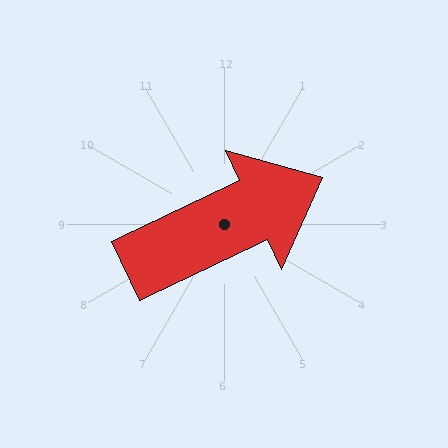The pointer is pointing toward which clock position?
Roughly 2 o'clock.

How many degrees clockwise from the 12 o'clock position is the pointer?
Approximately 65 degrees.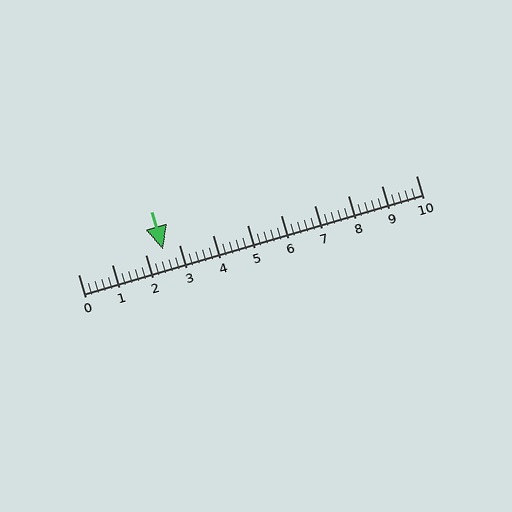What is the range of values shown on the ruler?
The ruler shows values from 0 to 10.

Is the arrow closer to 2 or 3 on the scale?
The arrow is closer to 3.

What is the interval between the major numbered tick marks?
The major tick marks are spaced 1 units apart.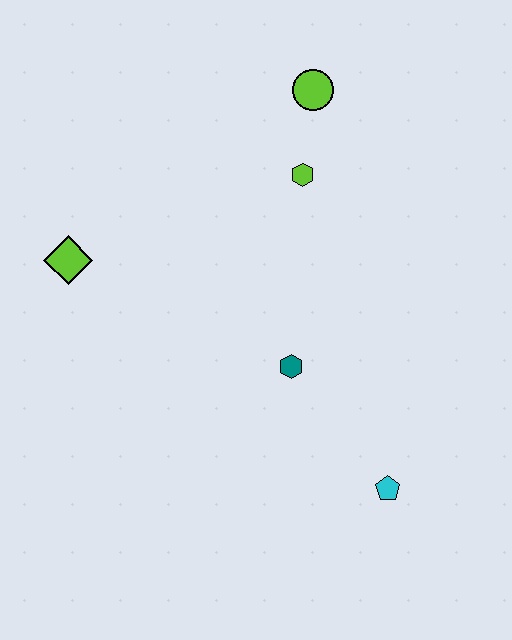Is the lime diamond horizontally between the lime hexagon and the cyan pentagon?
No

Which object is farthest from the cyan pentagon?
The lime circle is farthest from the cyan pentagon.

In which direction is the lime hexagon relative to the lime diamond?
The lime hexagon is to the right of the lime diamond.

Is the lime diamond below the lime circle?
Yes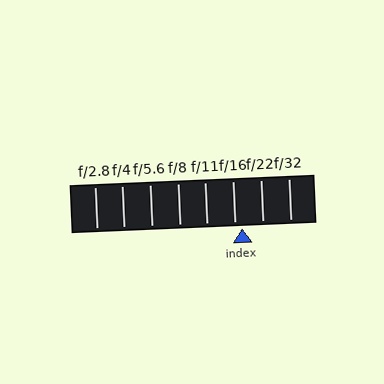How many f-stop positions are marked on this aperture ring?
There are 8 f-stop positions marked.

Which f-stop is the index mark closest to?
The index mark is closest to f/16.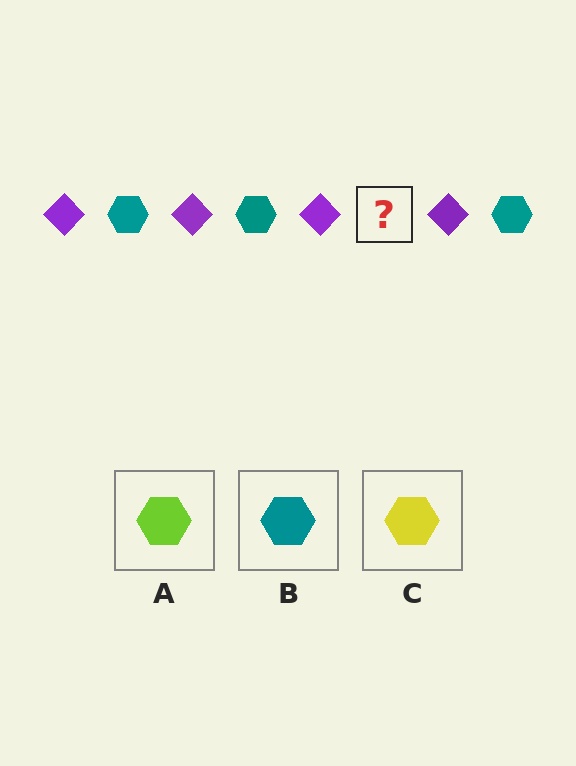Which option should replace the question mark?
Option B.